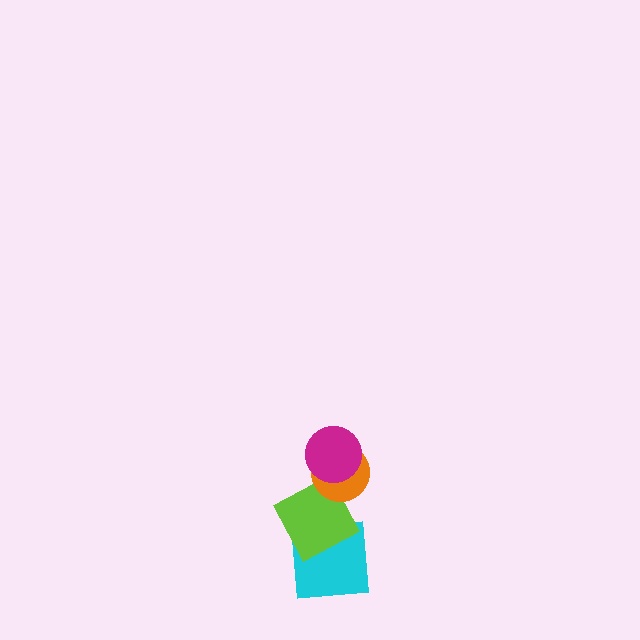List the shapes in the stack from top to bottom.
From top to bottom: the magenta circle, the orange circle, the lime square, the cyan square.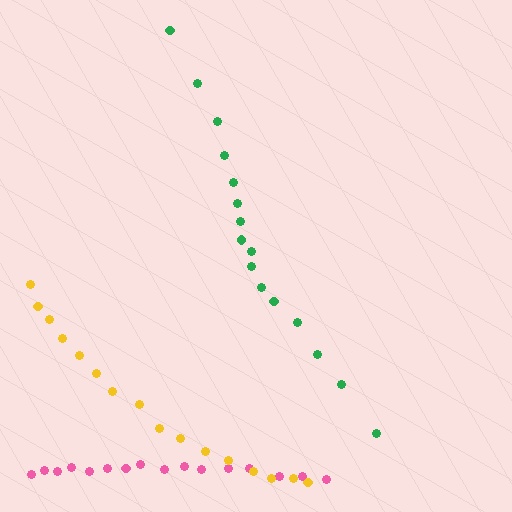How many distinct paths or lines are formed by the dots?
There are 3 distinct paths.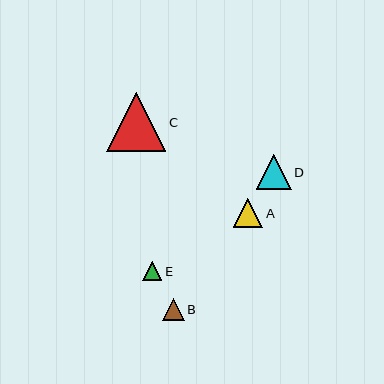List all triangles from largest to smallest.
From largest to smallest: C, D, A, B, E.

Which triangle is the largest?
Triangle C is the largest with a size of approximately 59 pixels.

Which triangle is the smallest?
Triangle E is the smallest with a size of approximately 19 pixels.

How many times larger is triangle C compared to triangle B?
Triangle C is approximately 2.7 times the size of triangle B.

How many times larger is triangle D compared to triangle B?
Triangle D is approximately 1.6 times the size of triangle B.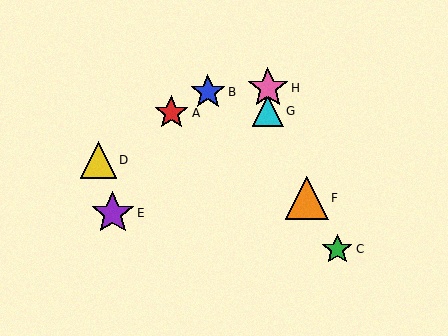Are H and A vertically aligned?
No, H is at x≈268 and A is at x≈171.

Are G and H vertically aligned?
Yes, both are at x≈268.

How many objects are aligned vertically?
2 objects (G, H) are aligned vertically.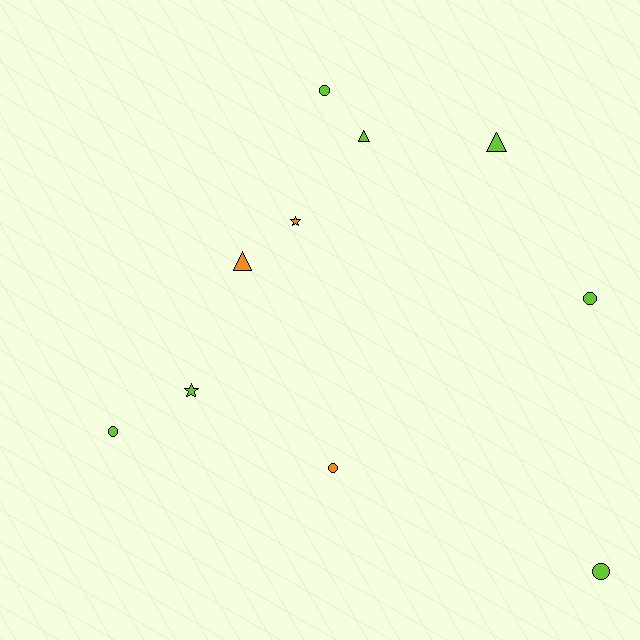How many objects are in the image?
There are 10 objects.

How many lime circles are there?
There are 4 lime circles.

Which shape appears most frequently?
Circle, with 5 objects.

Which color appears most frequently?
Lime, with 7 objects.